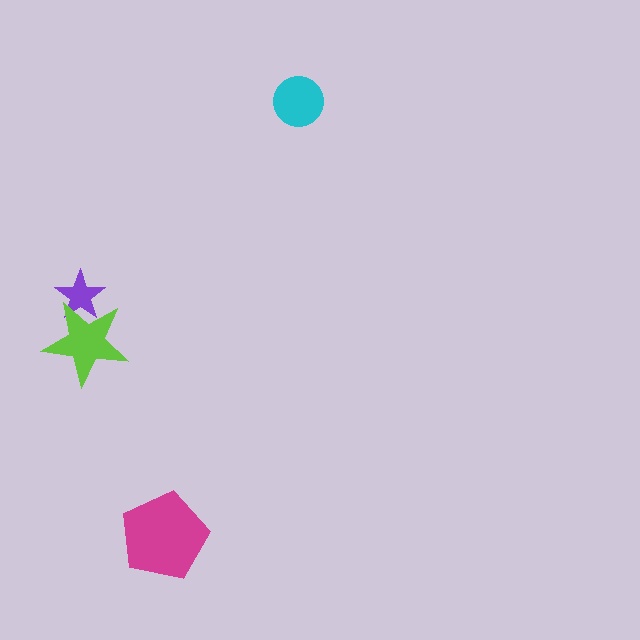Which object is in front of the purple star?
The lime star is in front of the purple star.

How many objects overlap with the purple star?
1 object overlaps with the purple star.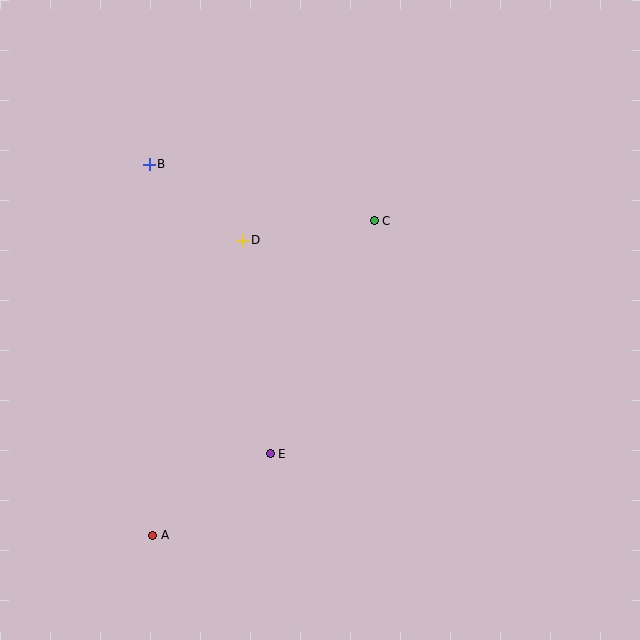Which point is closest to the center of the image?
Point D at (243, 240) is closest to the center.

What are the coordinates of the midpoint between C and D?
The midpoint between C and D is at (309, 231).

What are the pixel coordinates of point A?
Point A is at (153, 535).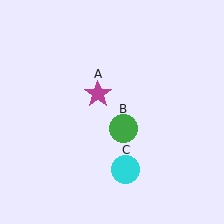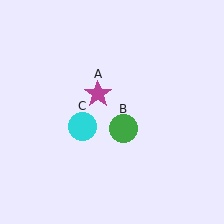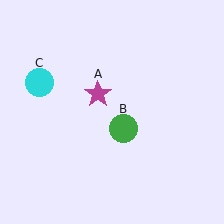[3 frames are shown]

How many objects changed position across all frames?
1 object changed position: cyan circle (object C).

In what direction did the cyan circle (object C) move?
The cyan circle (object C) moved up and to the left.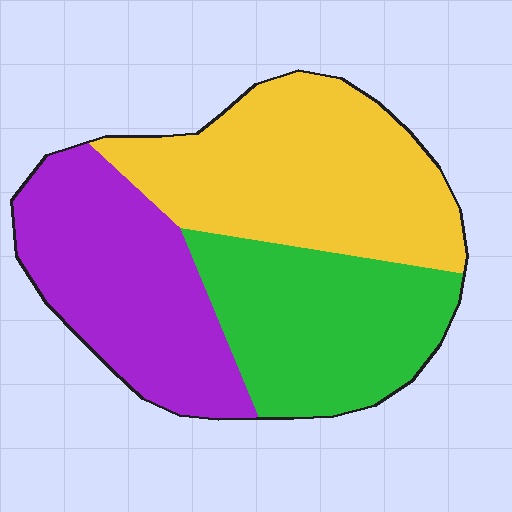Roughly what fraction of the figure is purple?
Purple covers 32% of the figure.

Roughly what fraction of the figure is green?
Green takes up about one third (1/3) of the figure.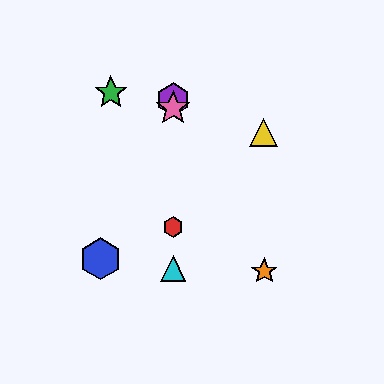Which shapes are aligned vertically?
The red hexagon, the purple hexagon, the cyan triangle, the pink star are aligned vertically.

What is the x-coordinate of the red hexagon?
The red hexagon is at x≈173.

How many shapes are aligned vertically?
4 shapes (the red hexagon, the purple hexagon, the cyan triangle, the pink star) are aligned vertically.